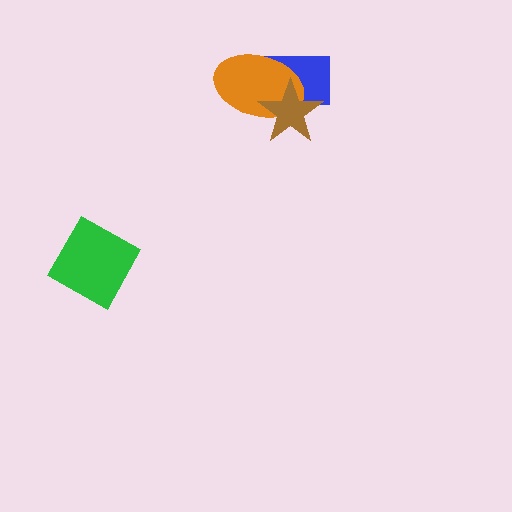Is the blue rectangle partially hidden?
Yes, it is partially covered by another shape.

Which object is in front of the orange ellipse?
The brown star is in front of the orange ellipse.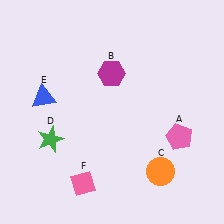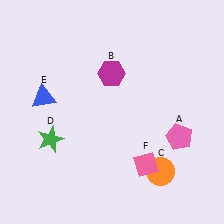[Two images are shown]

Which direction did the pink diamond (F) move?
The pink diamond (F) moved right.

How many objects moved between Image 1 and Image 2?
1 object moved between the two images.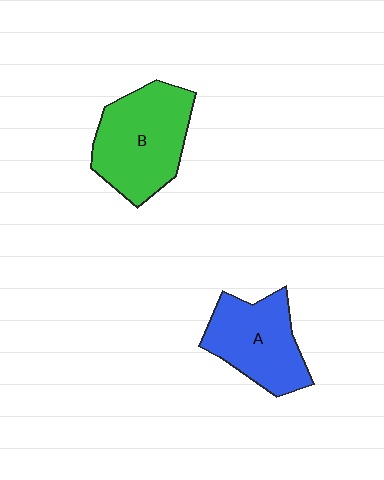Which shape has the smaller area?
Shape A (blue).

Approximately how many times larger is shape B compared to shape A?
Approximately 1.2 times.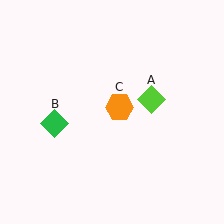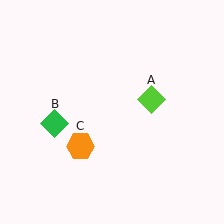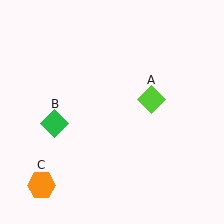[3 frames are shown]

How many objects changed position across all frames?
1 object changed position: orange hexagon (object C).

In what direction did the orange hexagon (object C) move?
The orange hexagon (object C) moved down and to the left.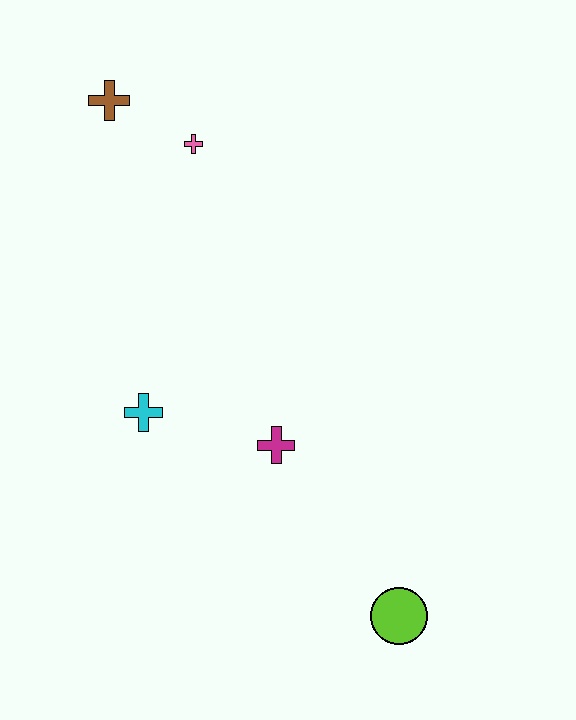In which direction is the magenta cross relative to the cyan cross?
The magenta cross is to the right of the cyan cross.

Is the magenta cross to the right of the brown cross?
Yes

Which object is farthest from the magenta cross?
The brown cross is farthest from the magenta cross.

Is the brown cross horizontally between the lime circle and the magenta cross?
No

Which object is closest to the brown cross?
The pink cross is closest to the brown cross.